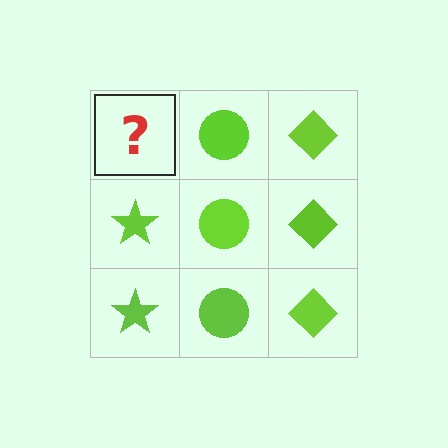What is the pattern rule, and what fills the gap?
The rule is that each column has a consistent shape. The gap should be filled with a lime star.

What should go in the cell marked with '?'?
The missing cell should contain a lime star.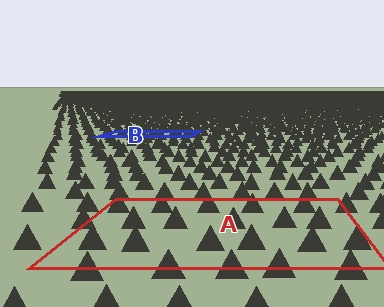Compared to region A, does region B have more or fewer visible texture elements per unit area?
Region B has more texture elements per unit area — they are packed more densely because it is farther away.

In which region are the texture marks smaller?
The texture marks are smaller in region B, because it is farther away.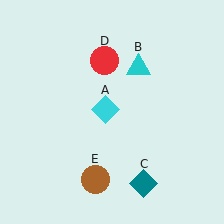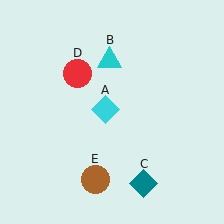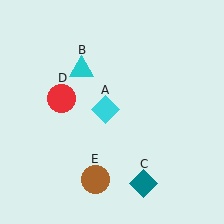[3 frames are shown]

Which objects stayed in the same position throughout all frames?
Cyan diamond (object A) and teal diamond (object C) and brown circle (object E) remained stationary.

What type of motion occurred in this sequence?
The cyan triangle (object B), red circle (object D) rotated counterclockwise around the center of the scene.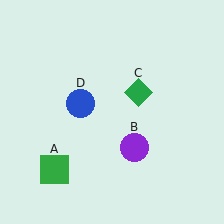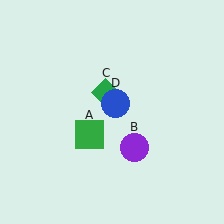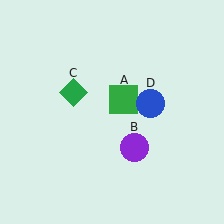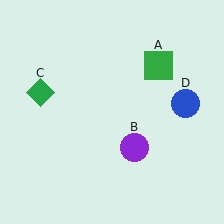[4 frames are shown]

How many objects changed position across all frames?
3 objects changed position: green square (object A), green diamond (object C), blue circle (object D).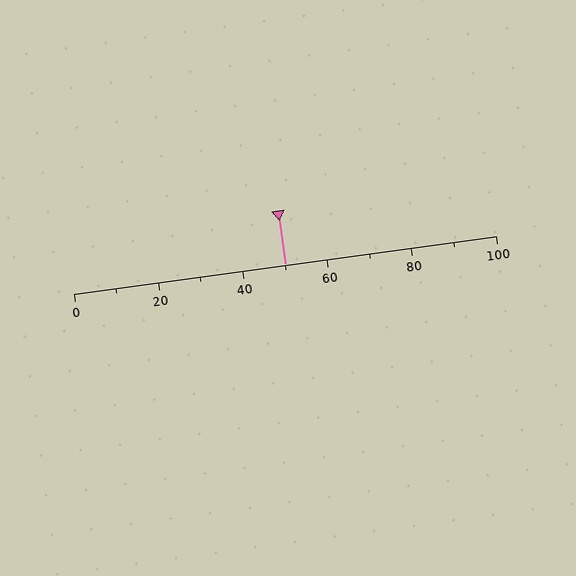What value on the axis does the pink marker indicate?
The marker indicates approximately 50.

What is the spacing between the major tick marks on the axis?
The major ticks are spaced 20 apart.